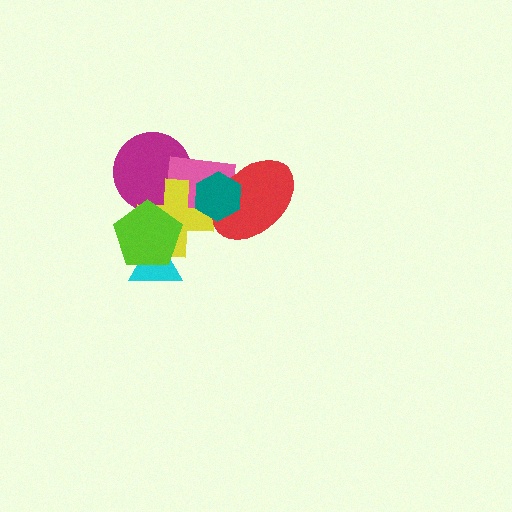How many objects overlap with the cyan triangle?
2 objects overlap with the cyan triangle.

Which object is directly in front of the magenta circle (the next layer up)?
The pink square is directly in front of the magenta circle.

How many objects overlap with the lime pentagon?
4 objects overlap with the lime pentagon.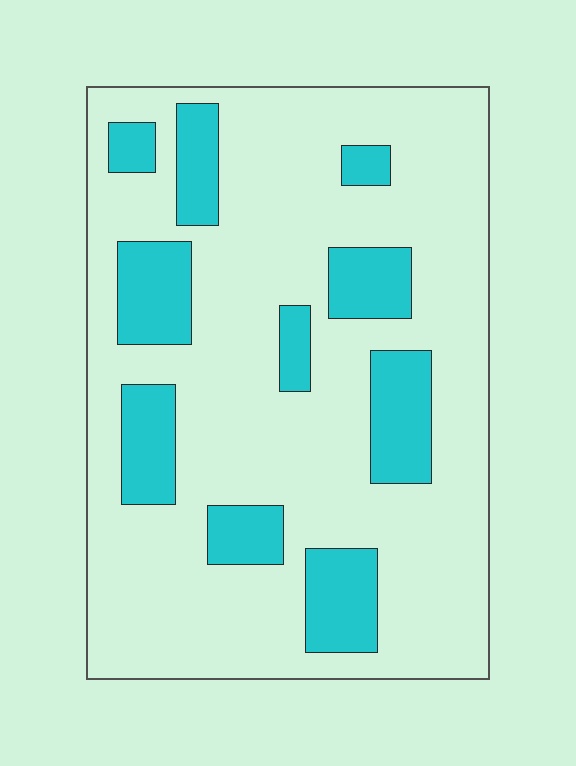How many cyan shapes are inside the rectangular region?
10.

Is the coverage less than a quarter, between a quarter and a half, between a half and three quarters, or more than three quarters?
Less than a quarter.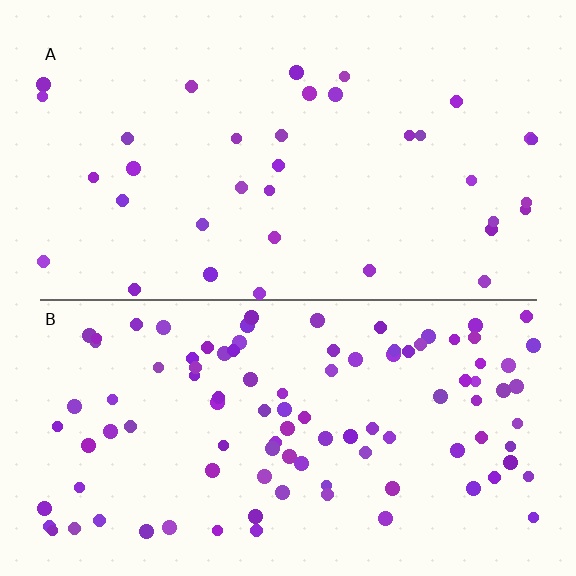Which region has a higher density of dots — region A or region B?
B (the bottom).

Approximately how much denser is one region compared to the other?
Approximately 2.9× — region B over region A.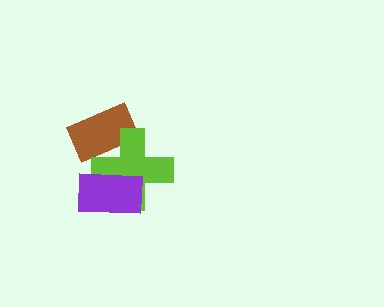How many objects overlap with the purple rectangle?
1 object overlaps with the purple rectangle.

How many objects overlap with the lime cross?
2 objects overlap with the lime cross.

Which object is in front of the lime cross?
The purple rectangle is in front of the lime cross.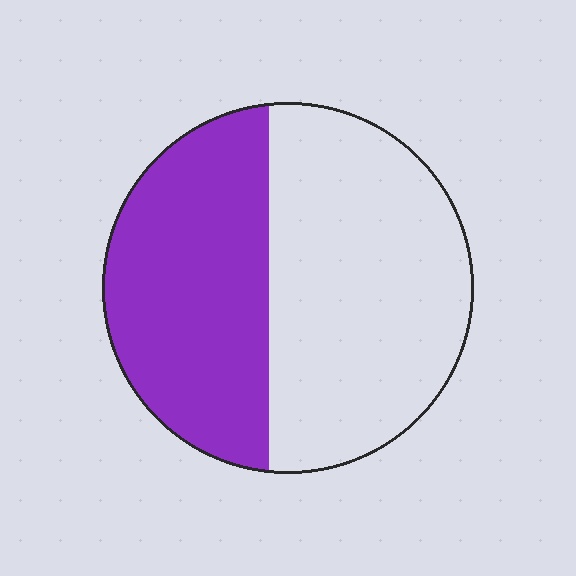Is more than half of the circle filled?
No.